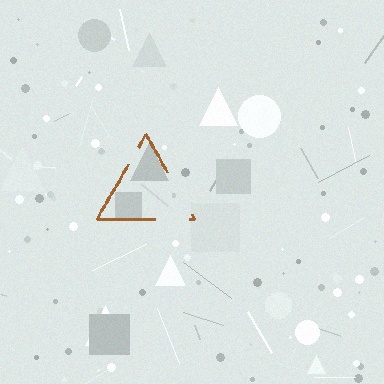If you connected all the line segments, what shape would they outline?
They would outline a triangle.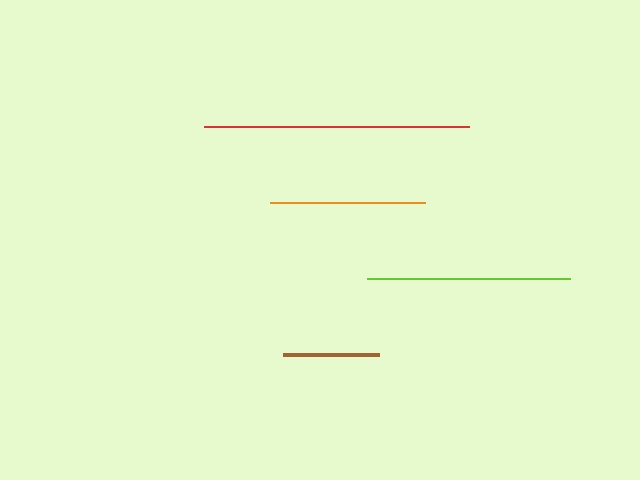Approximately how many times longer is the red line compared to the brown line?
The red line is approximately 2.8 times the length of the brown line.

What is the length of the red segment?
The red segment is approximately 264 pixels long.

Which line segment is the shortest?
The brown line is the shortest at approximately 96 pixels.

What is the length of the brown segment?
The brown segment is approximately 96 pixels long.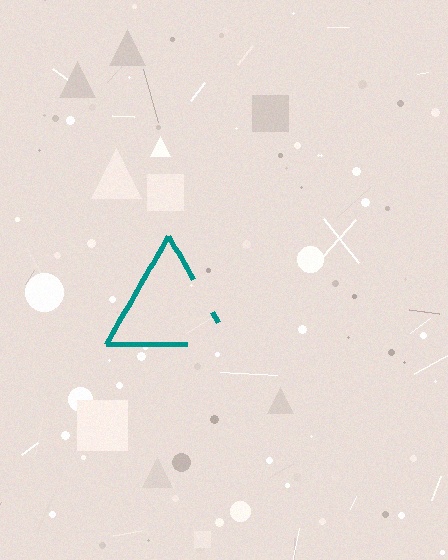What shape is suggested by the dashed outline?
The dashed outline suggests a triangle.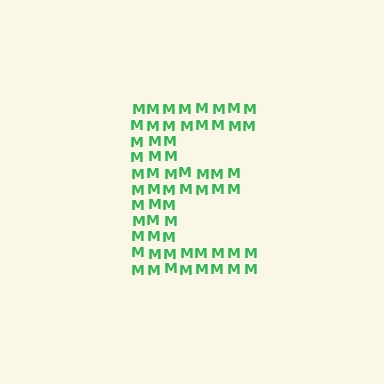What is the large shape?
The large shape is the letter E.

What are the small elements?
The small elements are letter M's.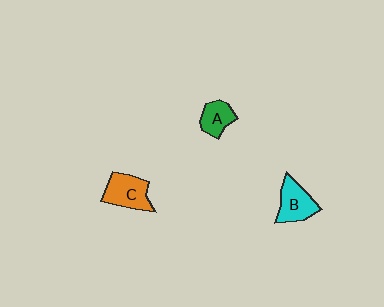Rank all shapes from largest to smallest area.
From largest to smallest: C (orange), B (cyan), A (green).